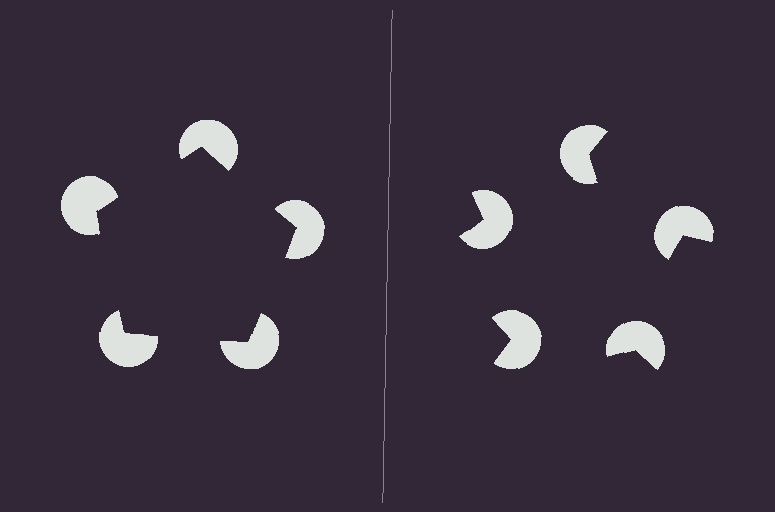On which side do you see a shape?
An illusory pentagon appears on the left side. On the right side the wedge cuts are rotated, so no coherent shape forms.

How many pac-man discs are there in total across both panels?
10 — 5 on each side.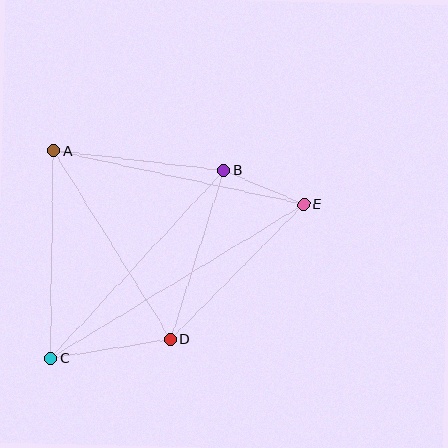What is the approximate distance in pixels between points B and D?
The distance between B and D is approximately 177 pixels.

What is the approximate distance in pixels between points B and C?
The distance between B and C is approximately 256 pixels.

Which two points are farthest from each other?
Points C and E are farthest from each other.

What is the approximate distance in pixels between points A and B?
The distance between A and B is approximately 172 pixels.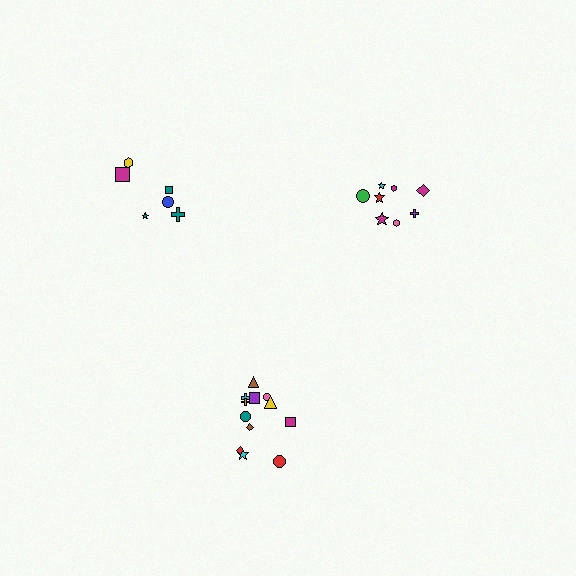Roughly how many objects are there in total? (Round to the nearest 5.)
Roughly 25 objects in total.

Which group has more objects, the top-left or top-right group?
The top-right group.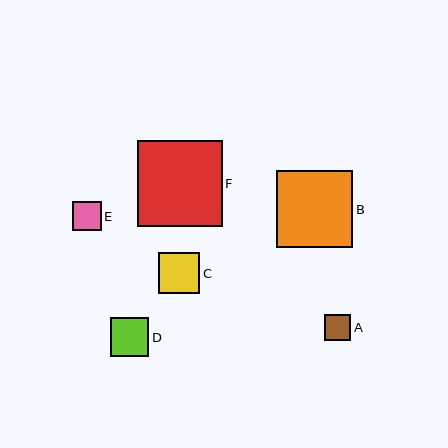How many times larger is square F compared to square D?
Square F is approximately 2.2 times the size of square D.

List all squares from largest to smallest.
From largest to smallest: F, B, C, D, E, A.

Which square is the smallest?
Square A is the smallest with a size of approximately 26 pixels.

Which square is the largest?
Square F is the largest with a size of approximately 85 pixels.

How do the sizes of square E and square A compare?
Square E and square A are approximately the same size.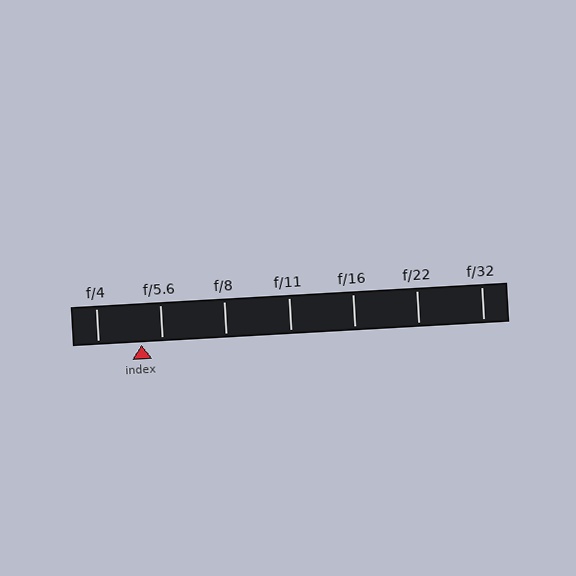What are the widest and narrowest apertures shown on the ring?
The widest aperture shown is f/4 and the narrowest is f/32.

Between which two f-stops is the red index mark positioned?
The index mark is between f/4 and f/5.6.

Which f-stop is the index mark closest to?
The index mark is closest to f/5.6.